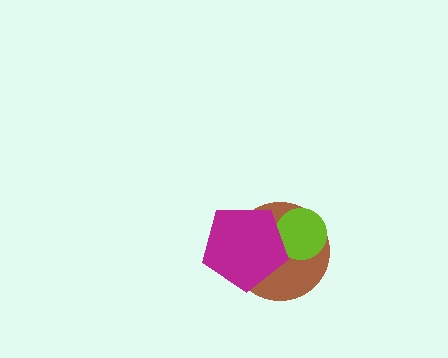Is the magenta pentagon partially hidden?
No, no other shape covers it.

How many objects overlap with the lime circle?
2 objects overlap with the lime circle.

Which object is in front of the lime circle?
The magenta pentagon is in front of the lime circle.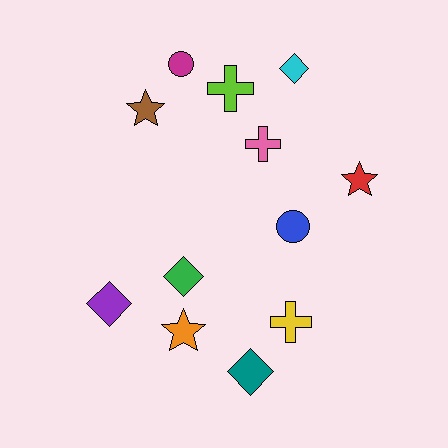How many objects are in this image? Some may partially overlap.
There are 12 objects.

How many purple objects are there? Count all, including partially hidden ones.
There is 1 purple object.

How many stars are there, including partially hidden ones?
There are 3 stars.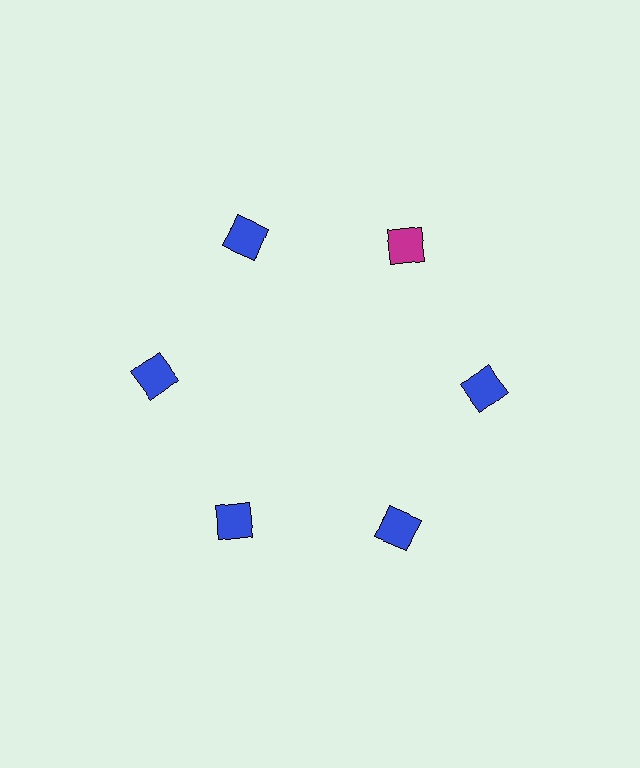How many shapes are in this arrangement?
There are 6 shapes arranged in a ring pattern.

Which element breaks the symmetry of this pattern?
The magenta diamond at roughly the 1 o'clock position breaks the symmetry. All other shapes are blue diamonds.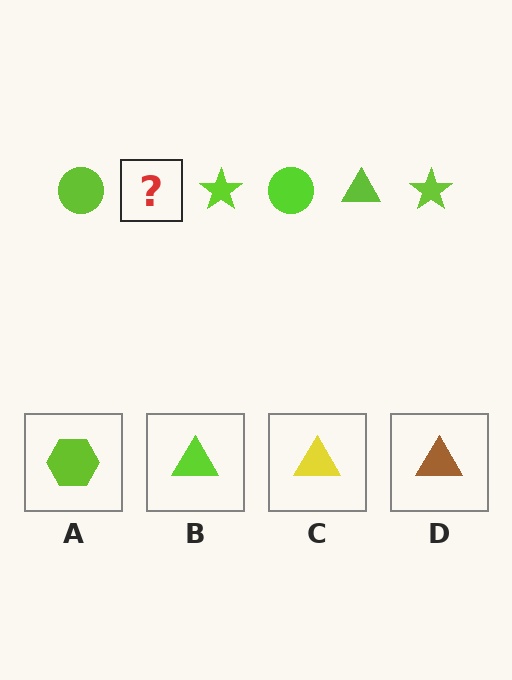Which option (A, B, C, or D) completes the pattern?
B.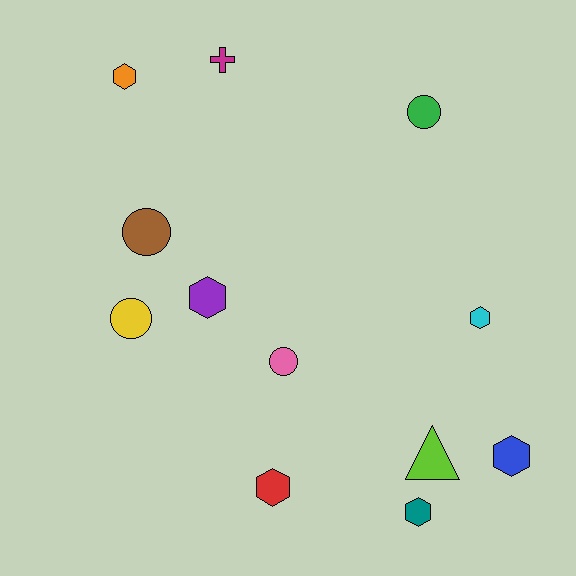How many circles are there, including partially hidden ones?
There are 4 circles.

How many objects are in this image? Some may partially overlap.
There are 12 objects.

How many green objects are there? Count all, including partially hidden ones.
There is 1 green object.